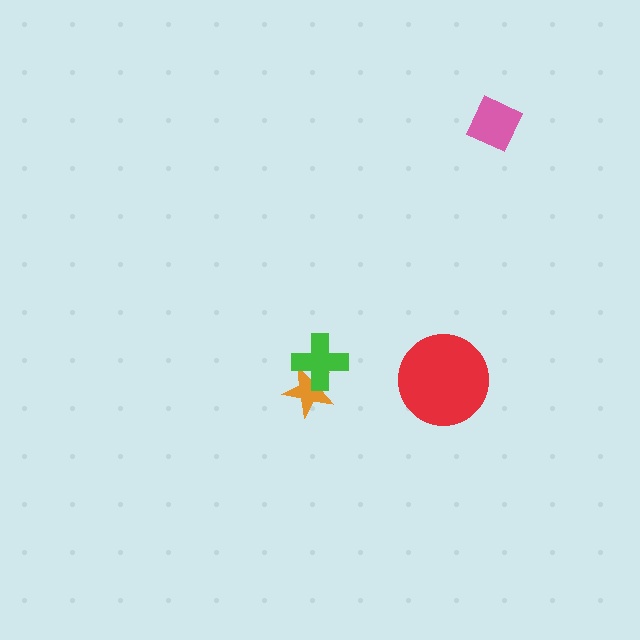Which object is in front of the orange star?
The green cross is in front of the orange star.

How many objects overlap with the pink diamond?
0 objects overlap with the pink diamond.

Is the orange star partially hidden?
Yes, it is partially covered by another shape.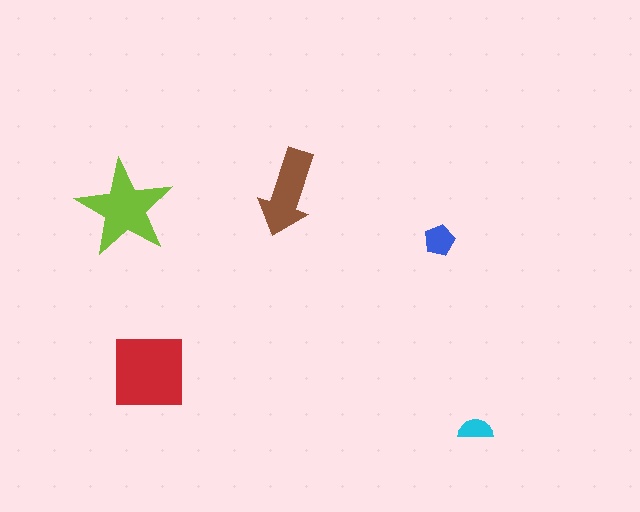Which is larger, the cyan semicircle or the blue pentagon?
The blue pentagon.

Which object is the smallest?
The cyan semicircle.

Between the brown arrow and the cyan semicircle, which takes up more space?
The brown arrow.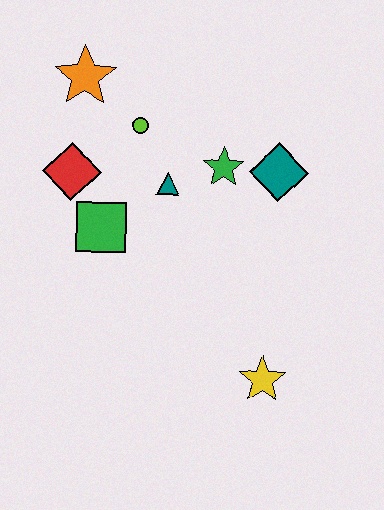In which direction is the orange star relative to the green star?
The orange star is to the left of the green star.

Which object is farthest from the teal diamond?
The orange star is farthest from the teal diamond.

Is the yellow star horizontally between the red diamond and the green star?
No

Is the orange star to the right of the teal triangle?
No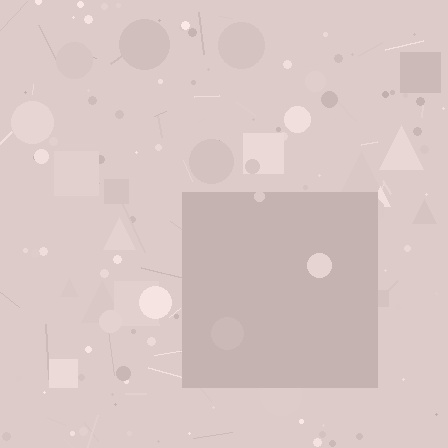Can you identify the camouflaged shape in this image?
The camouflaged shape is a square.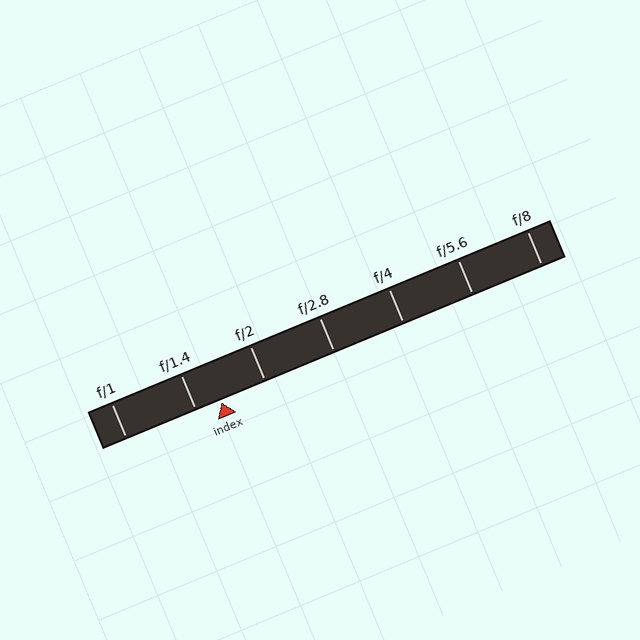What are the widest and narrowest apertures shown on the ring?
The widest aperture shown is f/1 and the narrowest is f/8.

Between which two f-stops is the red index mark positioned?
The index mark is between f/1.4 and f/2.